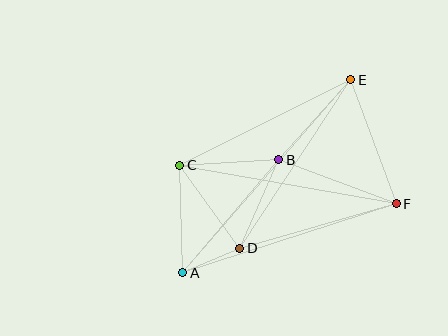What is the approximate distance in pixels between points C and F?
The distance between C and F is approximately 220 pixels.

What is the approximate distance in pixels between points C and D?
The distance between C and D is approximately 103 pixels.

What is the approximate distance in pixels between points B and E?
The distance between B and E is approximately 108 pixels.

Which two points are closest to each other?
Points A and D are closest to each other.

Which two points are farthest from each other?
Points A and E are farthest from each other.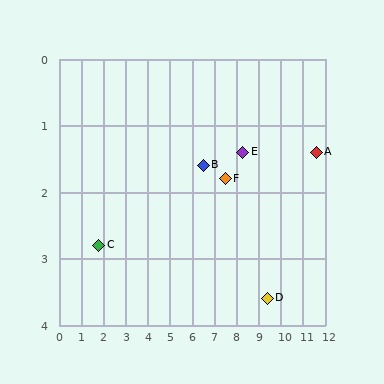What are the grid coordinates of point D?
Point D is at approximately (9.4, 3.6).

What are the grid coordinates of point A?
Point A is at approximately (11.6, 1.4).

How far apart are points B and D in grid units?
Points B and D are about 3.5 grid units apart.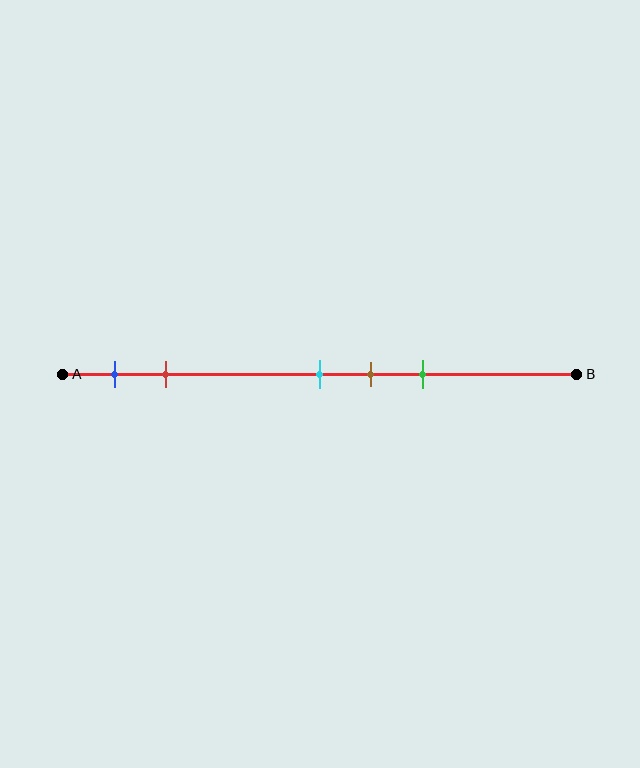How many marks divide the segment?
There are 5 marks dividing the segment.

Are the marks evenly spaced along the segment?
No, the marks are not evenly spaced.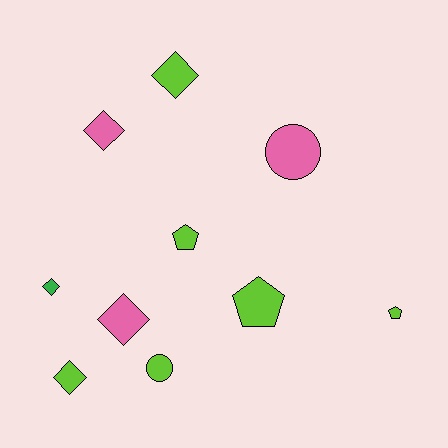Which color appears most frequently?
Lime, with 6 objects.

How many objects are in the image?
There are 10 objects.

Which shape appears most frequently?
Diamond, with 5 objects.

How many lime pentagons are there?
There are 3 lime pentagons.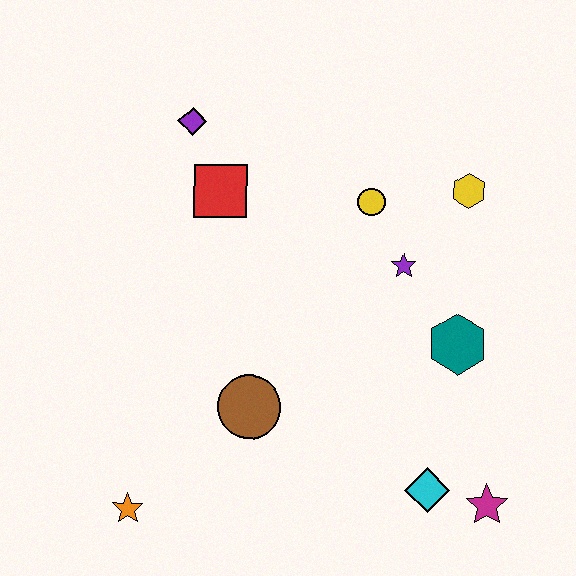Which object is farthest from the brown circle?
The yellow hexagon is farthest from the brown circle.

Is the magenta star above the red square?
No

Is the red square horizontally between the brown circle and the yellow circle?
No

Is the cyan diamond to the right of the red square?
Yes